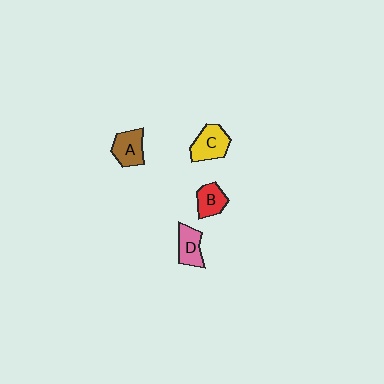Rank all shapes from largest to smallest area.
From largest to smallest: C (yellow), A (brown), D (pink), B (red).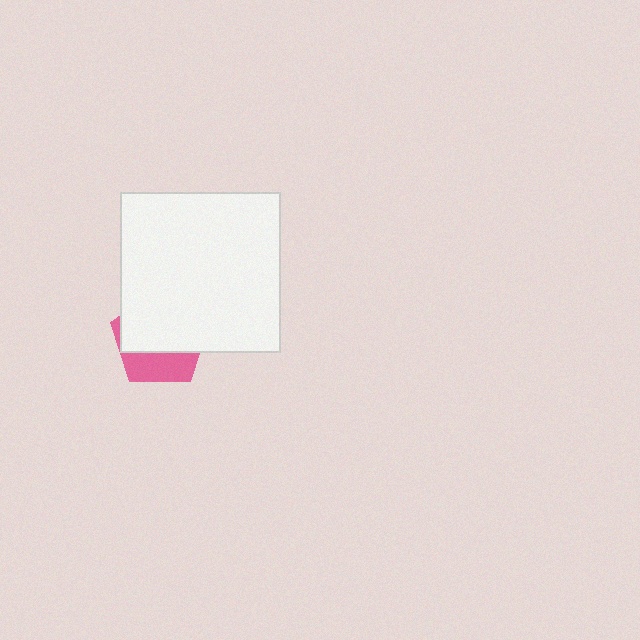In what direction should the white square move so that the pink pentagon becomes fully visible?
The white square should move up. That is the shortest direction to clear the overlap and leave the pink pentagon fully visible.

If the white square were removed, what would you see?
You would see the complete pink pentagon.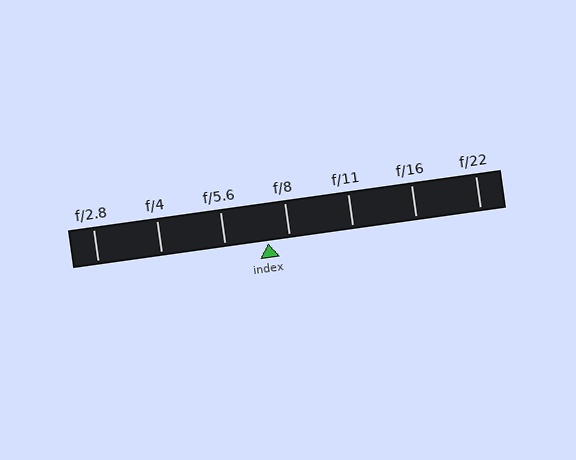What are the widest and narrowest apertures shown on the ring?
The widest aperture shown is f/2.8 and the narrowest is f/22.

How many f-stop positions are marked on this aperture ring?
There are 7 f-stop positions marked.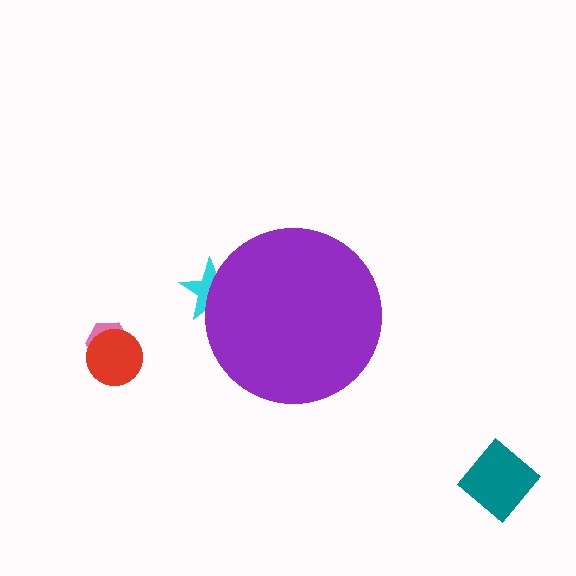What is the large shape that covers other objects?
A purple circle.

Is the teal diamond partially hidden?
No, the teal diamond is fully visible.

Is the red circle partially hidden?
No, the red circle is fully visible.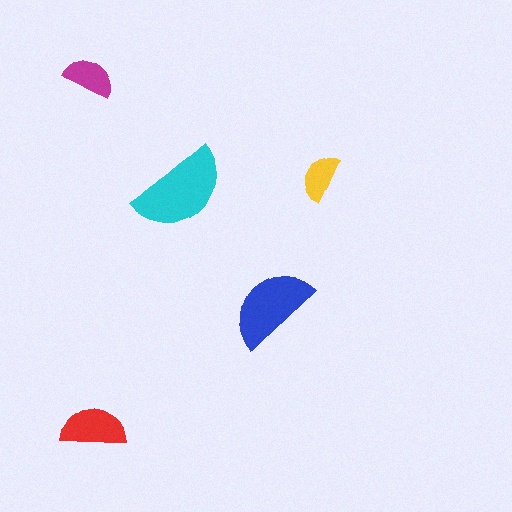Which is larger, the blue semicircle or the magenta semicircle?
The blue one.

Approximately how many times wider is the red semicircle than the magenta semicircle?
About 1.5 times wider.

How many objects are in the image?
There are 5 objects in the image.